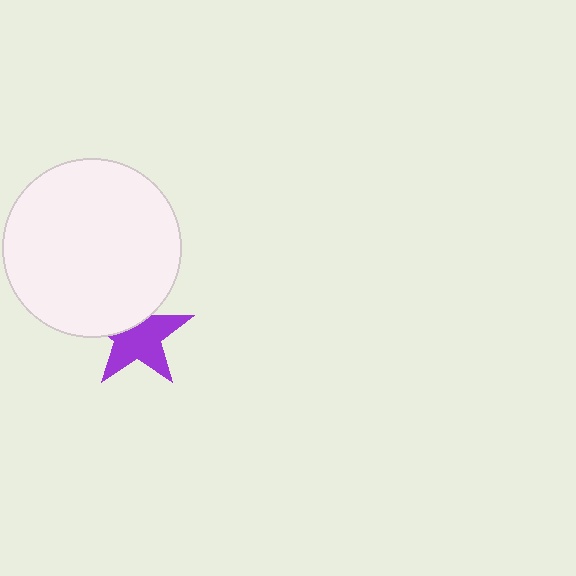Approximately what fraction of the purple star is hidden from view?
Roughly 35% of the purple star is hidden behind the white circle.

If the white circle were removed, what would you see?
You would see the complete purple star.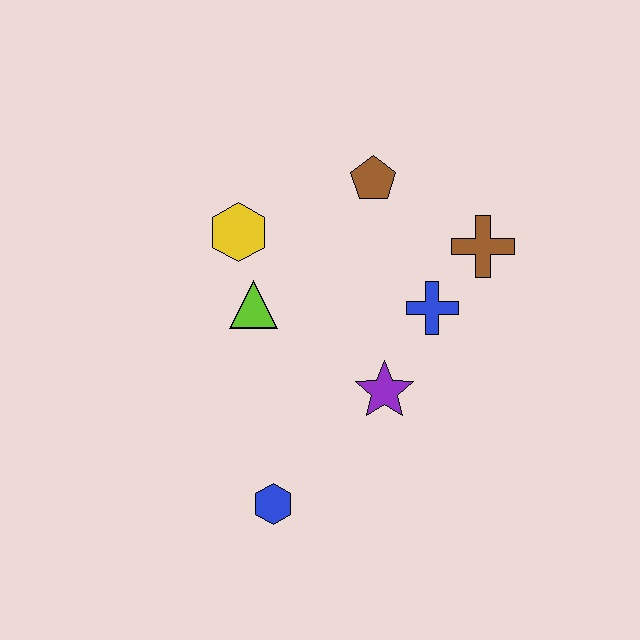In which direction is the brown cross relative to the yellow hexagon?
The brown cross is to the right of the yellow hexagon.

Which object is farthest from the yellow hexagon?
The blue hexagon is farthest from the yellow hexagon.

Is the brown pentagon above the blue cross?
Yes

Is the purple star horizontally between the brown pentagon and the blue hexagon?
No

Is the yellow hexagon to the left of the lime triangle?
Yes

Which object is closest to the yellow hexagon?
The lime triangle is closest to the yellow hexagon.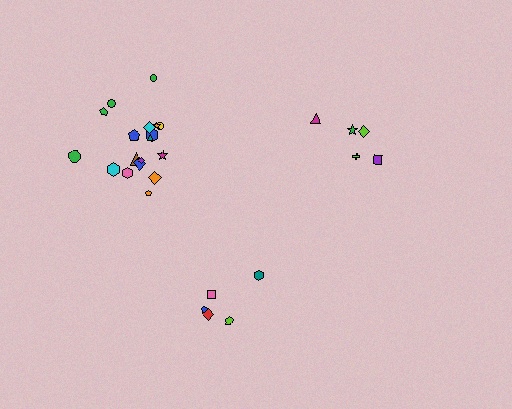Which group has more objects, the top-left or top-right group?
The top-left group.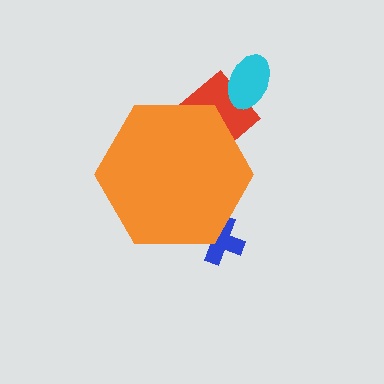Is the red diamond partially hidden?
Yes, the red diamond is partially hidden behind the orange hexagon.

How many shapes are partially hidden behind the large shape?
2 shapes are partially hidden.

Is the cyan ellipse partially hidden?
No, the cyan ellipse is fully visible.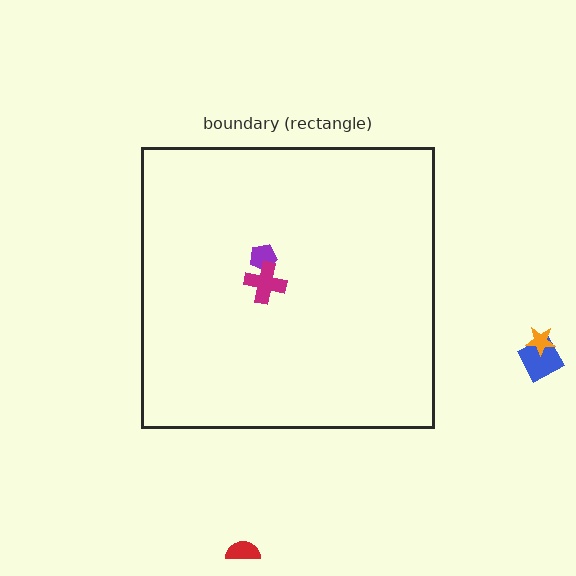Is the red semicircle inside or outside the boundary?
Outside.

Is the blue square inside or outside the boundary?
Outside.